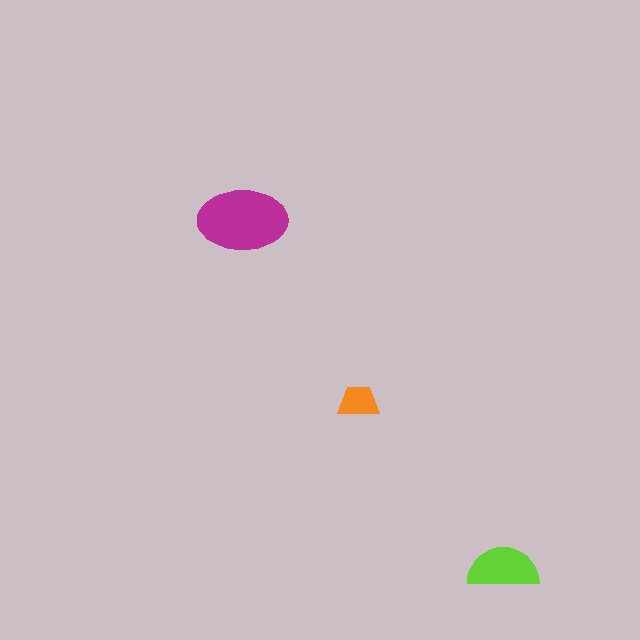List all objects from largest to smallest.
The magenta ellipse, the lime semicircle, the orange trapezoid.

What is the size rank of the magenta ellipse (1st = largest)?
1st.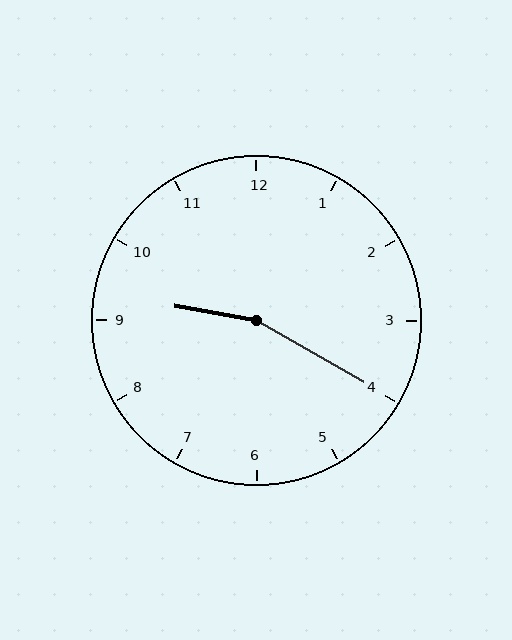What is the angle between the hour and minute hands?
Approximately 160 degrees.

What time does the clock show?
9:20.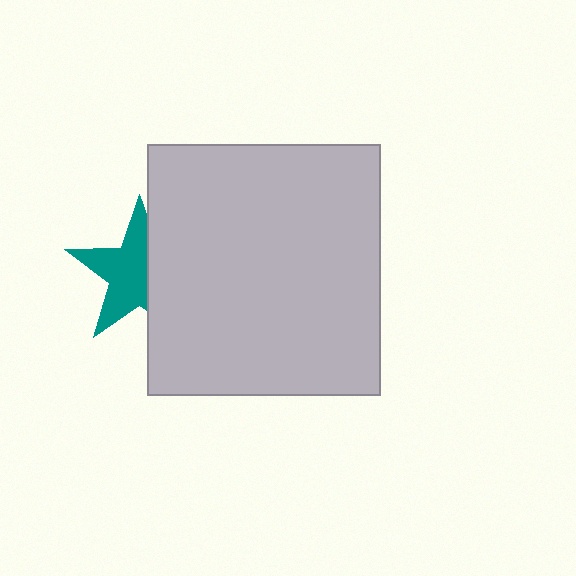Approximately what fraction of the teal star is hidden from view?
Roughly 39% of the teal star is hidden behind the light gray rectangle.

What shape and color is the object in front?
The object in front is a light gray rectangle.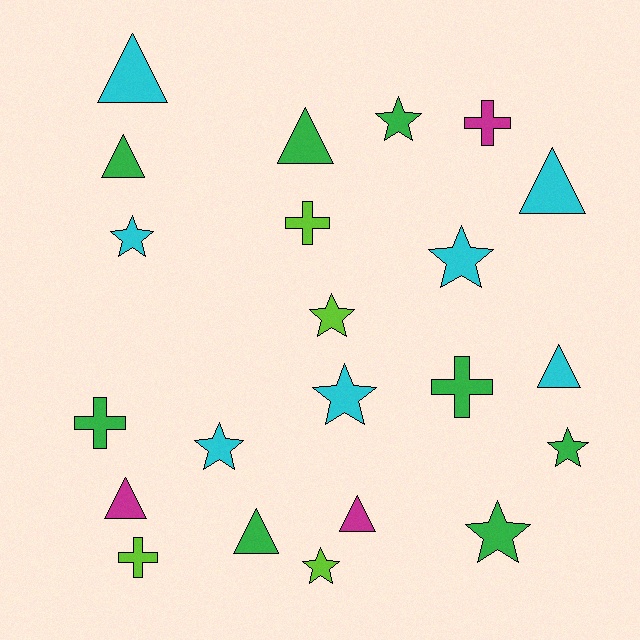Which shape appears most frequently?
Star, with 9 objects.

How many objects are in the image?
There are 22 objects.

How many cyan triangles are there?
There are 3 cyan triangles.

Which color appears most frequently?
Green, with 8 objects.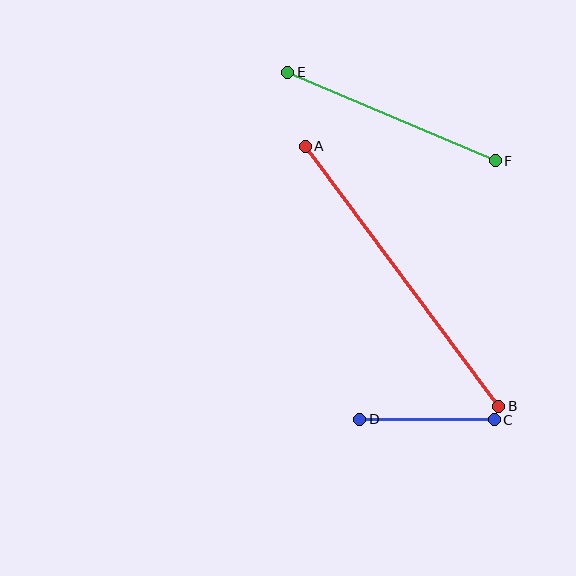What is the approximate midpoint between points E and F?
The midpoint is at approximately (392, 116) pixels.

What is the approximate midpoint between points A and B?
The midpoint is at approximately (402, 276) pixels.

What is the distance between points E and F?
The distance is approximately 226 pixels.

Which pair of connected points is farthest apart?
Points A and B are farthest apart.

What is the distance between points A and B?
The distance is approximately 324 pixels.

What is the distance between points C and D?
The distance is approximately 135 pixels.